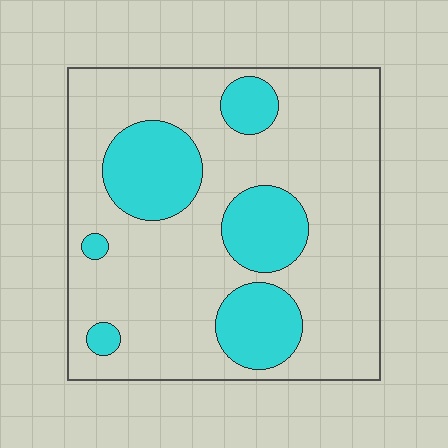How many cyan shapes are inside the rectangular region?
6.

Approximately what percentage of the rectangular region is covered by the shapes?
Approximately 25%.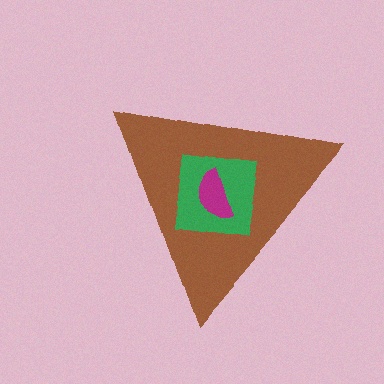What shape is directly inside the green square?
The magenta semicircle.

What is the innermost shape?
The magenta semicircle.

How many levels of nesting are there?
3.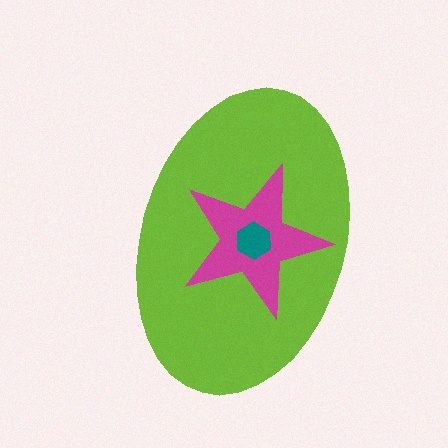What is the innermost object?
The teal hexagon.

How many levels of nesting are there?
3.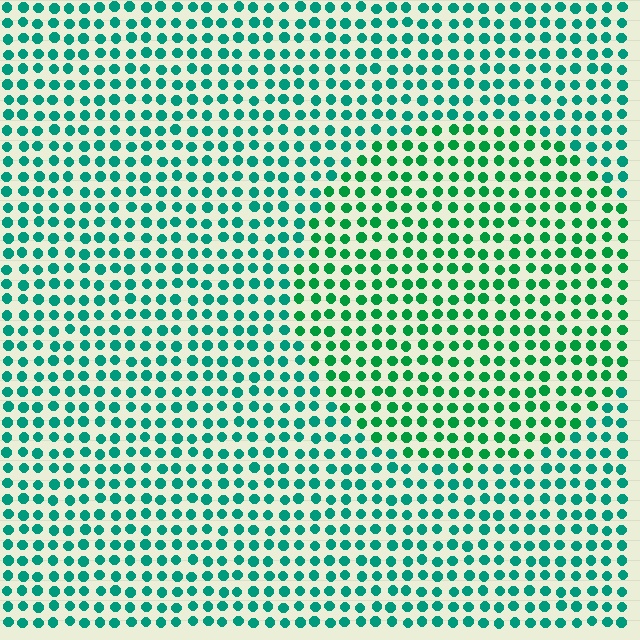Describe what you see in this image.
The image is filled with small teal elements in a uniform arrangement. A circle-shaped region is visible where the elements are tinted to a slightly different hue, forming a subtle color boundary.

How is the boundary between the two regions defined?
The boundary is defined purely by a slight shift in hue (about 26 degrees). Spacing, size, and orientation are identical on both sides.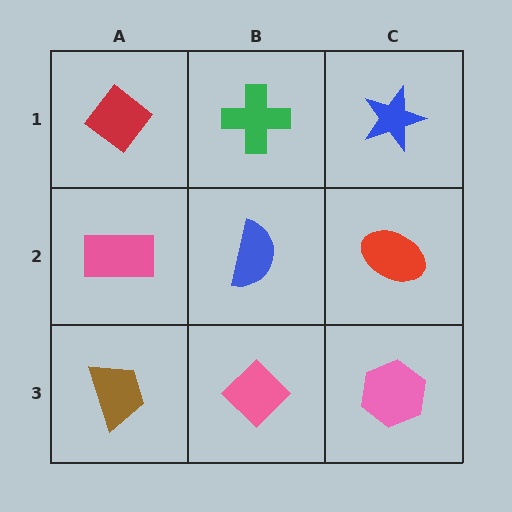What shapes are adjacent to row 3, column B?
A blue semicircle (row 2, column B), a brown trapezoid (row 3, column A), a pink hexagon (row 3, column C).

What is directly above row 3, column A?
A pink rectangle.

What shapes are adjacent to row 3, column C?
A red ellipse (row 2, column C), a pink diamond (row 3, column B).